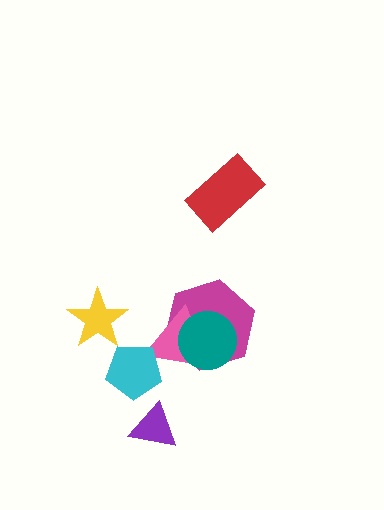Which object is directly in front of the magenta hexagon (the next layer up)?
The pink triangle is directly in front of the magenta hexagon.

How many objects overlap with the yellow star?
0 objects overlap with the yellow star.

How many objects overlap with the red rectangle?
0 objects overlap with the red rectangle.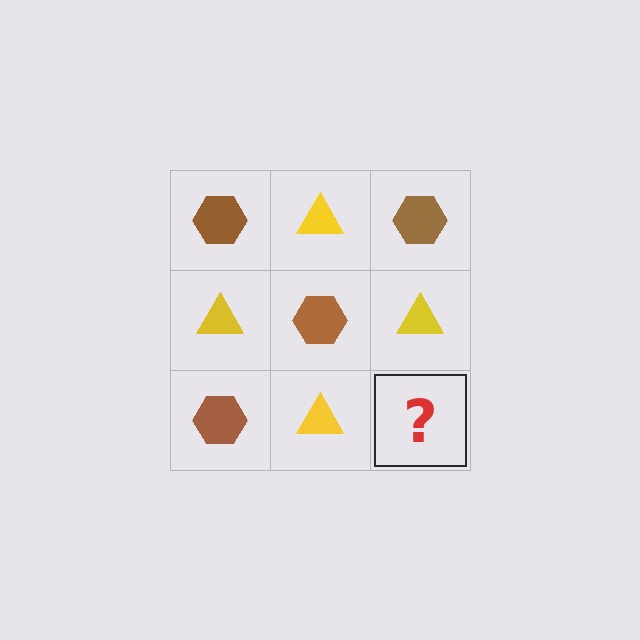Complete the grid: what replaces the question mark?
The question mark should be replaced with a brown hexagon.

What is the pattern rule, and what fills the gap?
The rule is that it alternates brown hexagon and yellow triangle in a checkerboard pattern. The gap should be filled with a brown hexagon.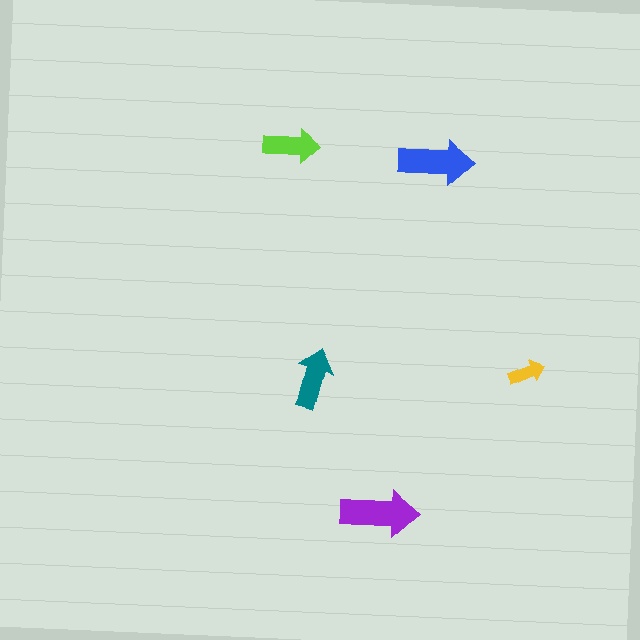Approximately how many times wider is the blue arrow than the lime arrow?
About 1.5 times wider.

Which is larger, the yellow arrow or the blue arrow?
The blue one.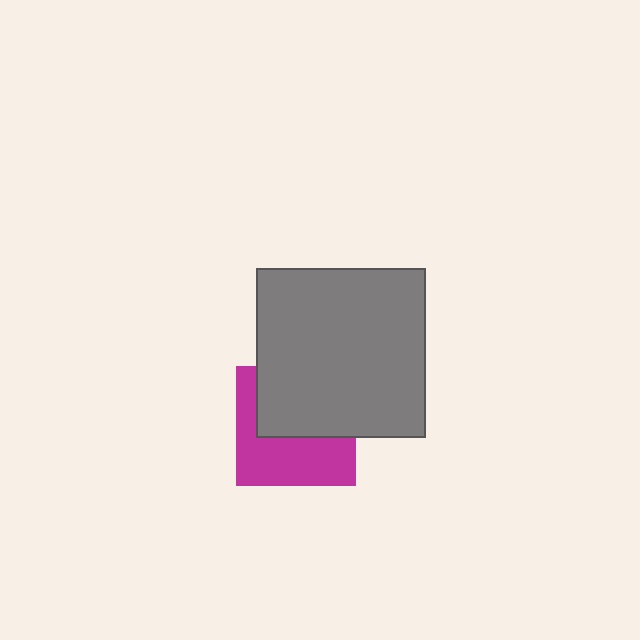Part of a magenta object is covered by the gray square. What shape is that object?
It is a square.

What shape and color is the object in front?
The object in front is a gray square.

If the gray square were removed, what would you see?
You would see the complete magenta square.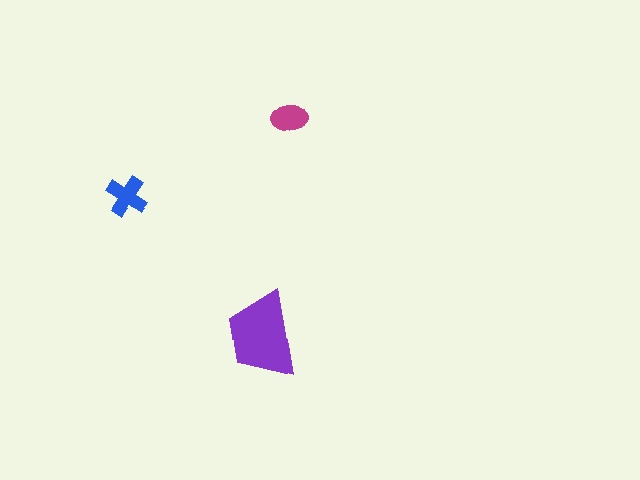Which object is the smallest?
The magenta ellipse.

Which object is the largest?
The purple trapezoid.